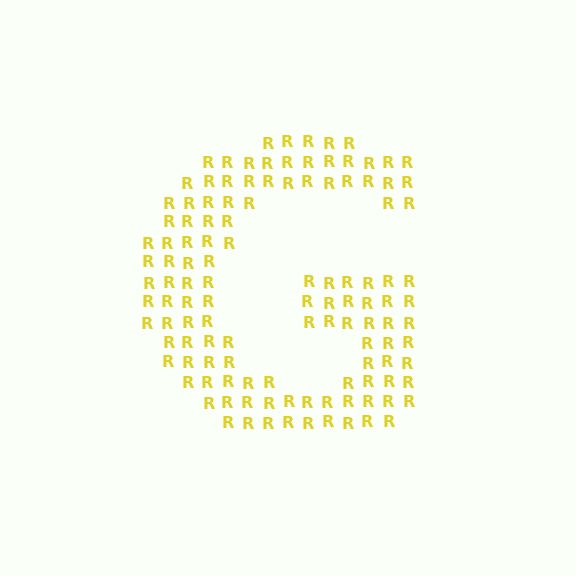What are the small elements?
The small elements are letter R's.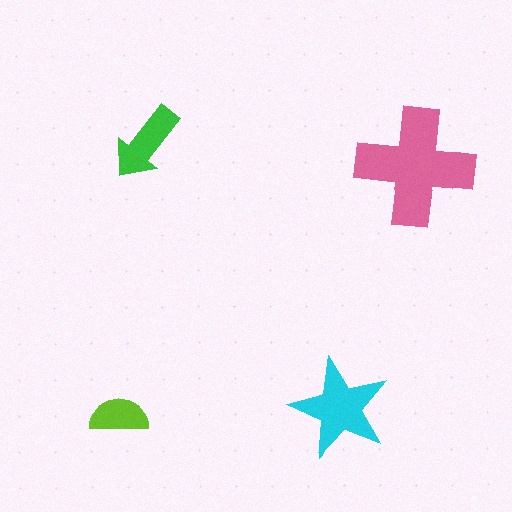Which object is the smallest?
The lime semicircle.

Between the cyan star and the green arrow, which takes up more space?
The cyan star.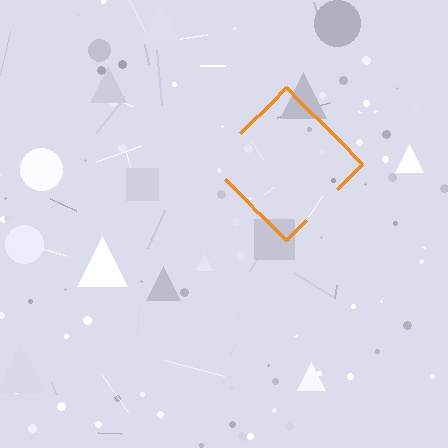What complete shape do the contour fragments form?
The contour fragments form a diamond.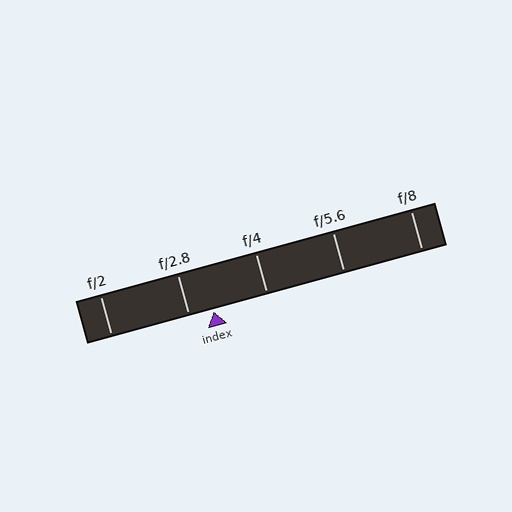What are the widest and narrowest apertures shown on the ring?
The widest aperture shown is f/2 and the narrowest is f/8.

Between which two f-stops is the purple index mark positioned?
The index mark is between f/2.8 and f/4.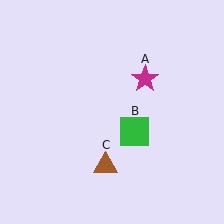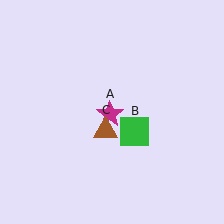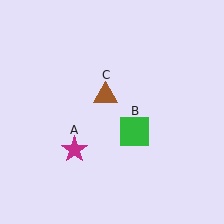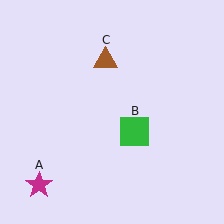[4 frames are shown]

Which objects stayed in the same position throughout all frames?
Green square (object B) remained stationary.